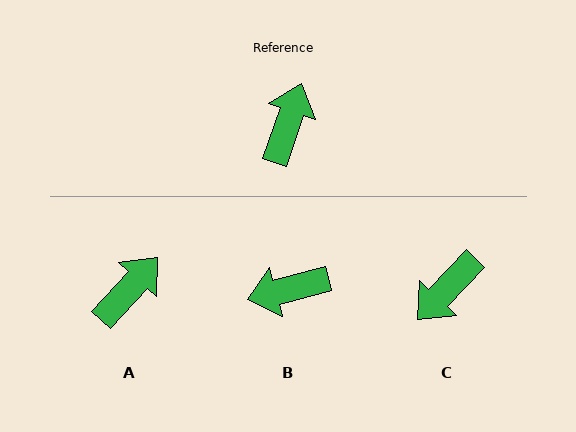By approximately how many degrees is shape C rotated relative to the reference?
Approximately 155 degrees counter-clockwise.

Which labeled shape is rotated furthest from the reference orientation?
C, about 155 degrees away.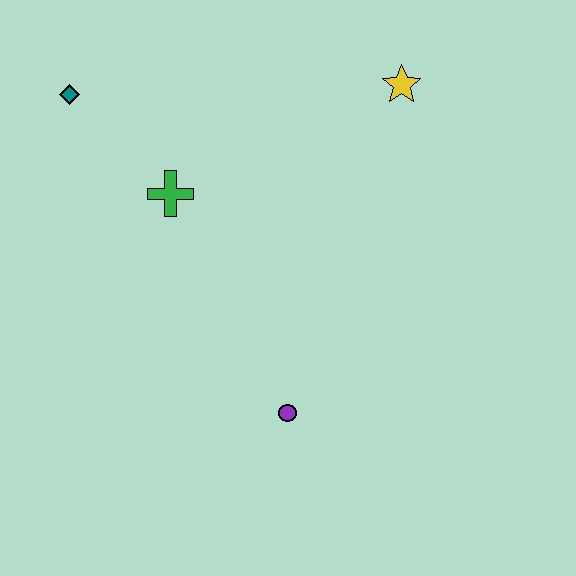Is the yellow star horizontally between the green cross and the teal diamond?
No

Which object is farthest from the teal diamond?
The purple circle is farthest from the teal diamond.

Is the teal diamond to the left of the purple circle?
Yes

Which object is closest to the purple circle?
The green cross is closest to the purple circle.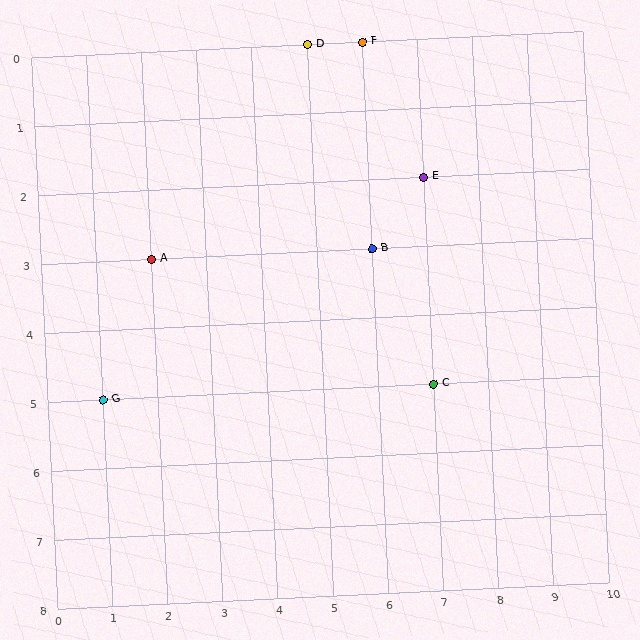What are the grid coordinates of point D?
Point D is at grid coordinates (5, 0).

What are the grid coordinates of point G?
Point G is at grid coordinates (1, 5).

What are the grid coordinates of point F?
Point F is at grid coordinates (6, 0).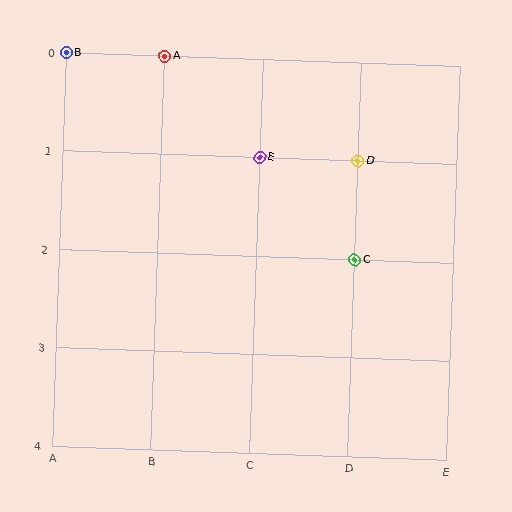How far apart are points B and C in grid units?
Points B and C are 3 columns and 2 rows apart (about 3.6 grid units diagonally).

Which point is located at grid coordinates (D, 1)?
Point D is at (D, 1).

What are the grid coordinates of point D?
Point D is at grid coordinates (D, 1).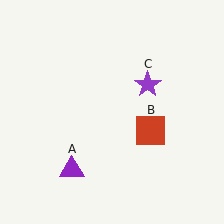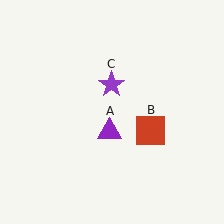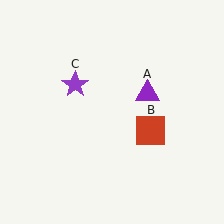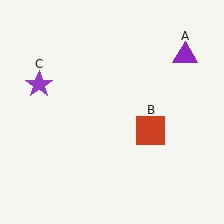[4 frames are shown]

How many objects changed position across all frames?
2 objects changed position: purple triangle (object A), purple star (object C).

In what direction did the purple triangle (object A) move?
The purple triangle (object A) moved up and to the right.